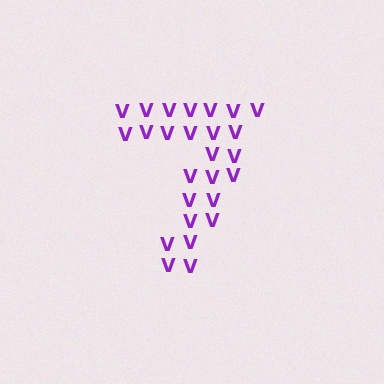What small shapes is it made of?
It is made of small letter V's.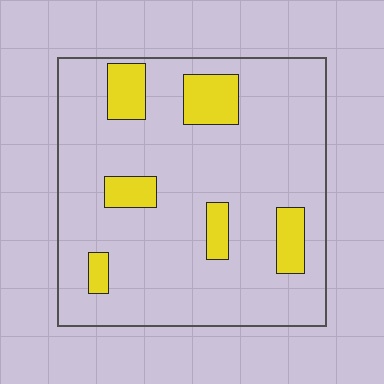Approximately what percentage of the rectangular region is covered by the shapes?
Approximately 15%.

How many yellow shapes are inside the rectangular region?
6.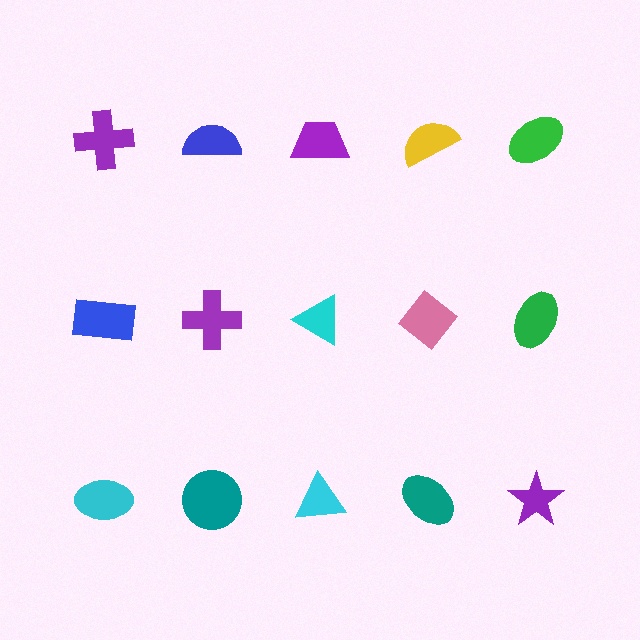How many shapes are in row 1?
5 shapes.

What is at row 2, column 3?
A cyan triangle.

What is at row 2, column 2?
A purple cross.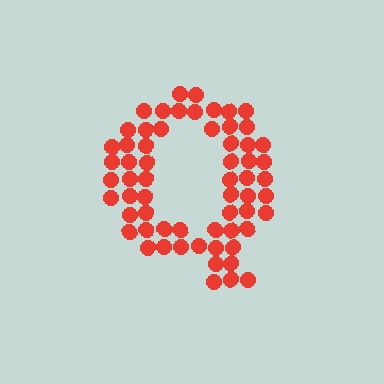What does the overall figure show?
The overall figure shows the letter Q.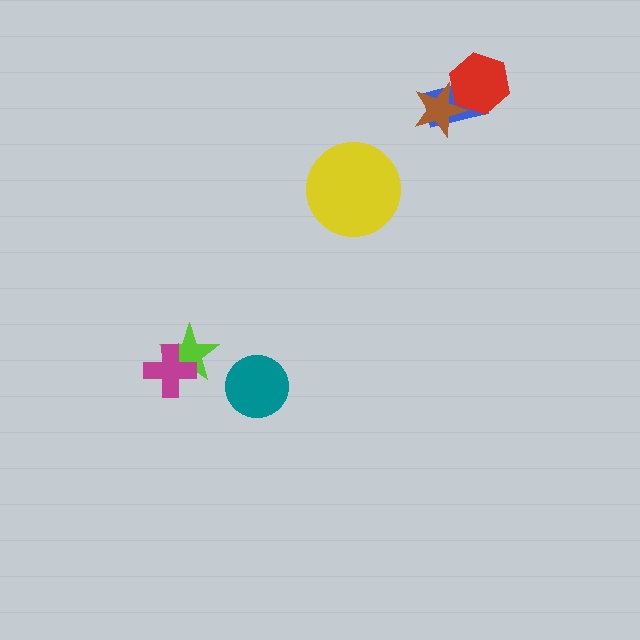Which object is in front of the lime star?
The magenta cross is in front of the lime star.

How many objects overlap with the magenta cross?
1 object overlaps with the magenta cross.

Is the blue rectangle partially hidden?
Yes, it is partially covered by another shape.